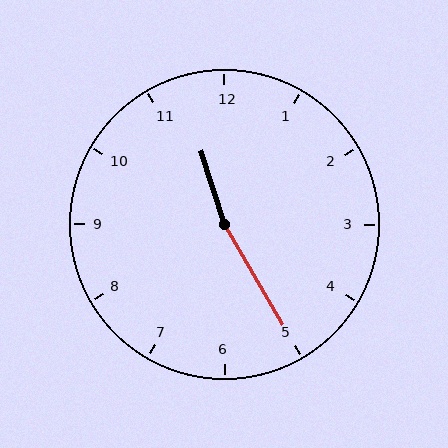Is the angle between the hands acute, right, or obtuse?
It is obtuse.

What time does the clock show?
11:25.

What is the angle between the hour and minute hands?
Approximately 168 degrees.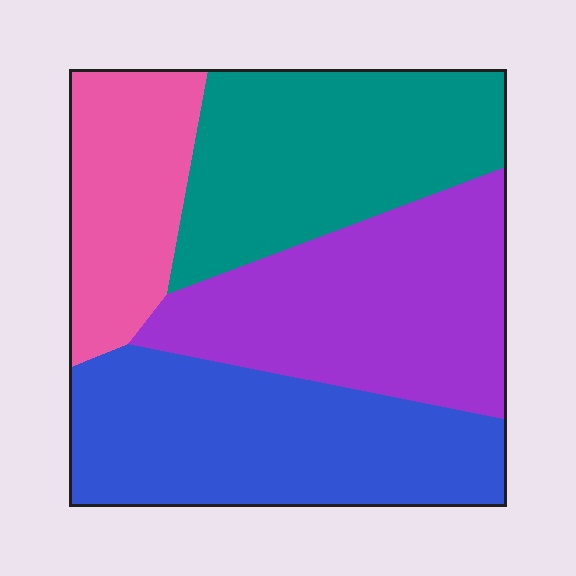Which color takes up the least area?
Pink, at roughly 15%.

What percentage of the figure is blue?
Blue takes up between a quarter and a half of the figure.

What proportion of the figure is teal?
Teal covers roughly 25% of the figure.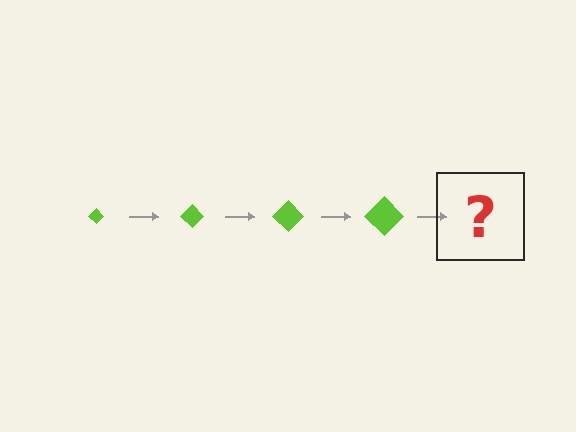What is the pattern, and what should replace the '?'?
The pattern is that the diamond gets progressively larger each step. The '?' should be a lime diamond, larger than the previous one.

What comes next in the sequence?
The next element should be a lime diamond, larger than the previous one.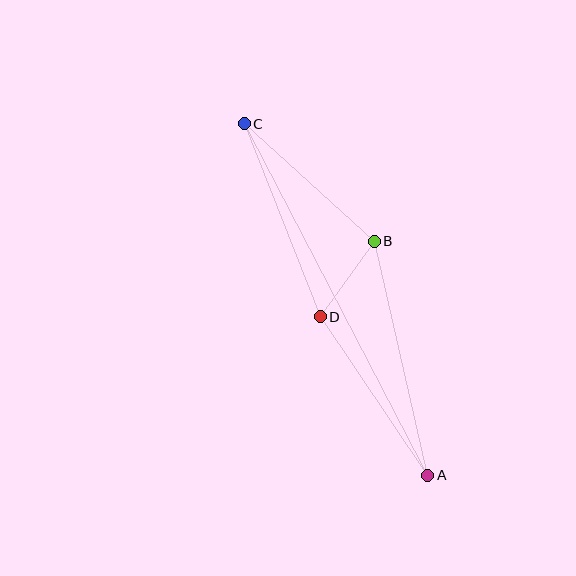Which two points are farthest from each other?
Points A and C are farthest from each other.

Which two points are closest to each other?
Points B and D are closest to each other.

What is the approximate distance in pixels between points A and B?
The distance between A and B is approximately 240 pixels.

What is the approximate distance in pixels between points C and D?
The distance between C and D is approximately 208 pixels.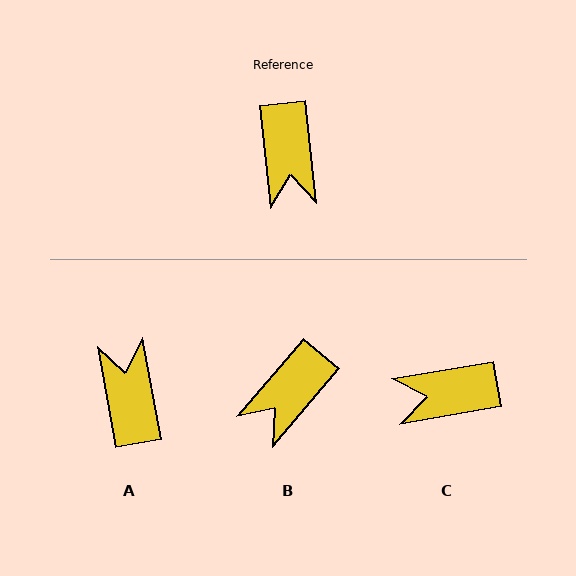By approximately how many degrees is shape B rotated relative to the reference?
Approximately 47 degrees clockwise.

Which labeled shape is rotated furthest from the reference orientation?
A, about 176 degrees away.